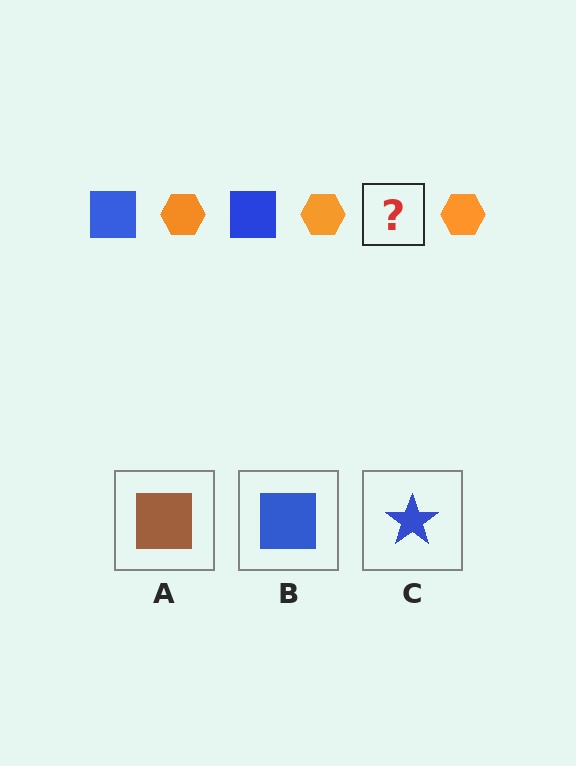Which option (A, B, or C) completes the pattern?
B.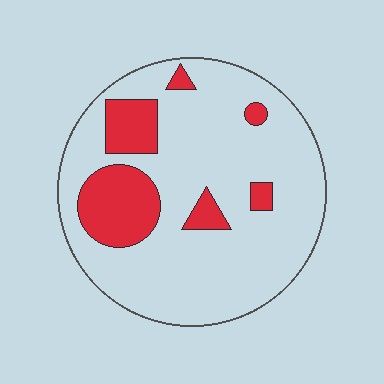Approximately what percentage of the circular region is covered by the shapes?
Approximately 20%.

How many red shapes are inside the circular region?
6.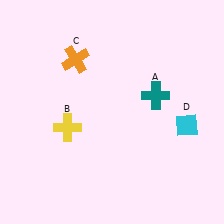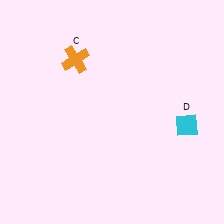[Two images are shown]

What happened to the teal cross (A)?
The teal cross (A) was removed in Image 2. It was in the top-right area of Image 1.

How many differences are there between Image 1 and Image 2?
There are 2 differences between the two images.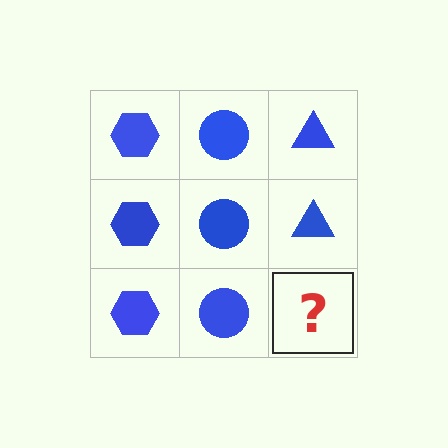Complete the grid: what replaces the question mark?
The question mark should be replaced with a blue triangle.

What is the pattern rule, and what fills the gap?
The rule is that each column has a consistent shape. The gap should be filled with a blue triangle.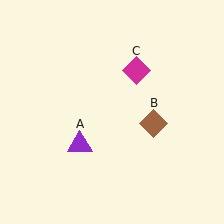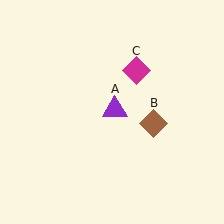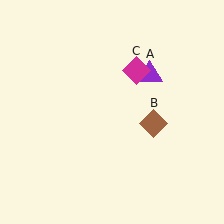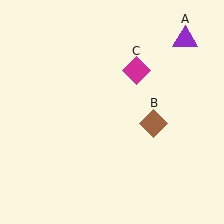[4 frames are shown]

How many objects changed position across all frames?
1 object changed position: purple triangle (object A).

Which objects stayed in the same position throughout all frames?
Brown diamond (object B) and magenta diamond (object C) remained stationary.